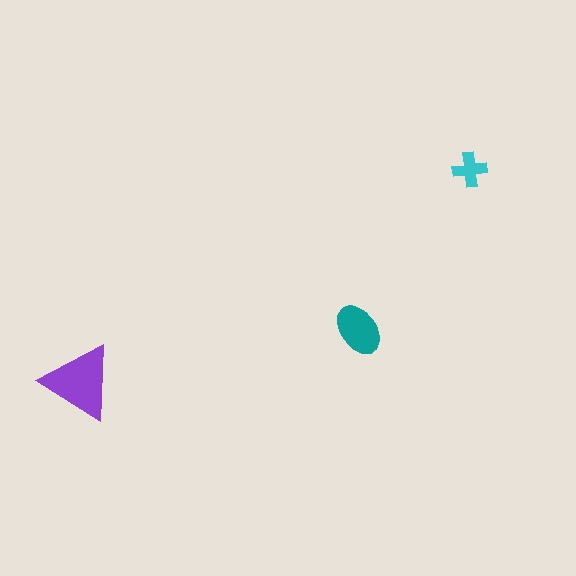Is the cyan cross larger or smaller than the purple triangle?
Smaller.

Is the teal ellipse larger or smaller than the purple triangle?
Smaller.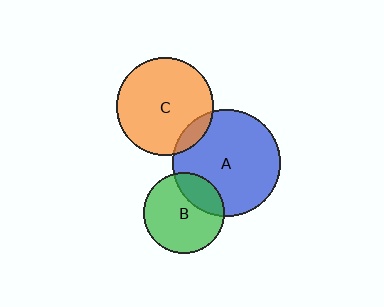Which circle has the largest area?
Circle A (blue).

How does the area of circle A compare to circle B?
Approximately 1.7 times.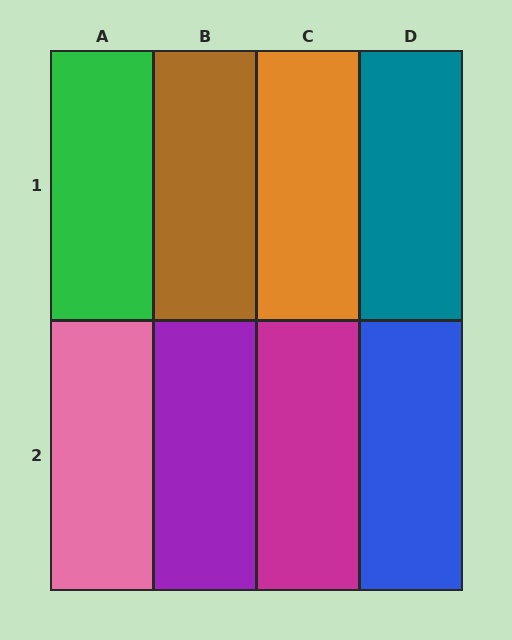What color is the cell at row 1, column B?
Brown.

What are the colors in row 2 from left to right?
Pink, purple, magenta, blue.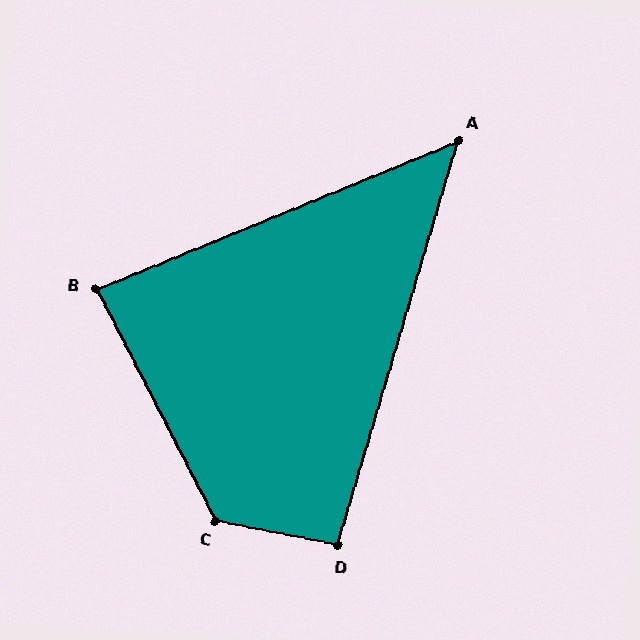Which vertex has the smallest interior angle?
A, at approximately 51 degrees.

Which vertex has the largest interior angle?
C, at approximately 129 degrees.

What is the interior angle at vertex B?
Approximately 85 degrees (acute).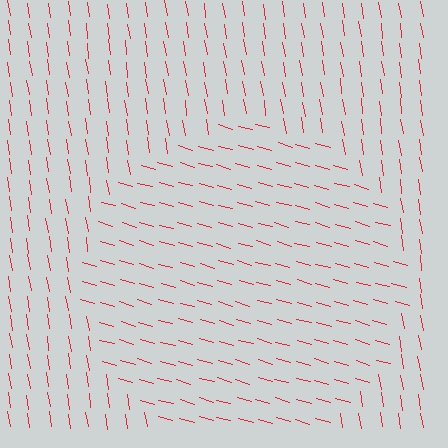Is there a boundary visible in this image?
Yes, there is a texture boundary formed by a change in line orientation.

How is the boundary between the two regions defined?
The boundary is defined purely by a change in line orientation (approximately 65 degrees difference). All lines are the same color and thickness.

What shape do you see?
I see a circle.